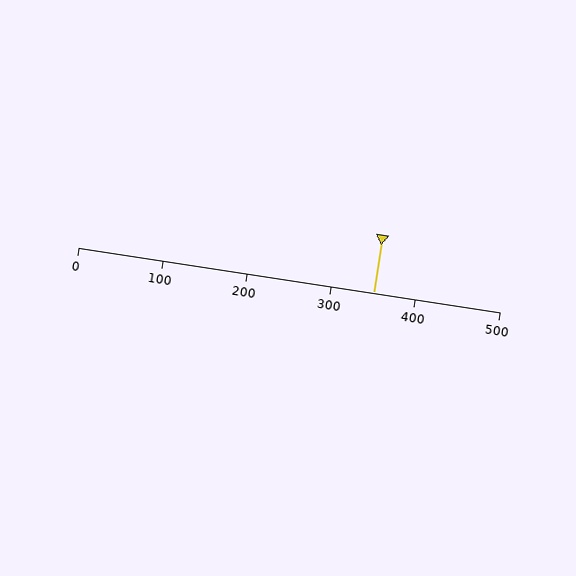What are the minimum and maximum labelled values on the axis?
The axis runs from 0 to 500.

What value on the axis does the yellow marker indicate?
The marker indicates approximately 350.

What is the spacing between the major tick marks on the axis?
The major ticks are spaced 100 apart.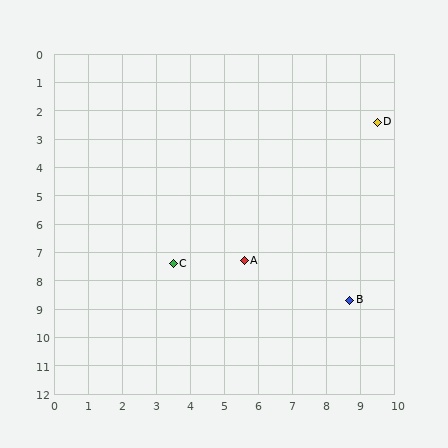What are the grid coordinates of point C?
Point C is at approximately (3.5, 7.4).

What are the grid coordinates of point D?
Point D is at approximately (9.5, 2.4).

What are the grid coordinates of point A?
Point A is at approximately (5.6, 7.3).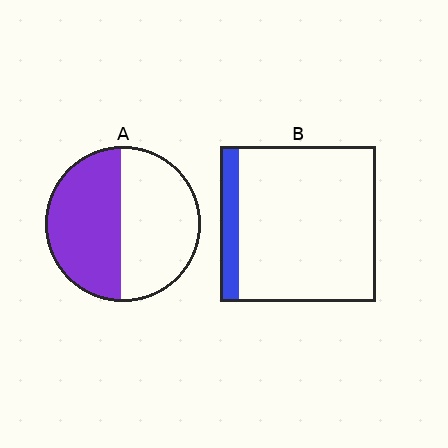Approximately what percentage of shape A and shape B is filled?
A is approximately 50% and B is approximately 10%.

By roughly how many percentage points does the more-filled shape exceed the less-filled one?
By roughly 35 percentage points (A over B).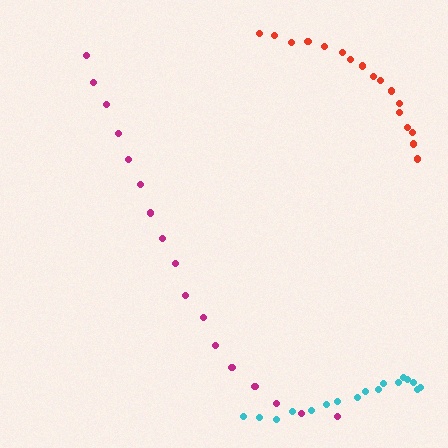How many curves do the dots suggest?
There are 3 distinct paths.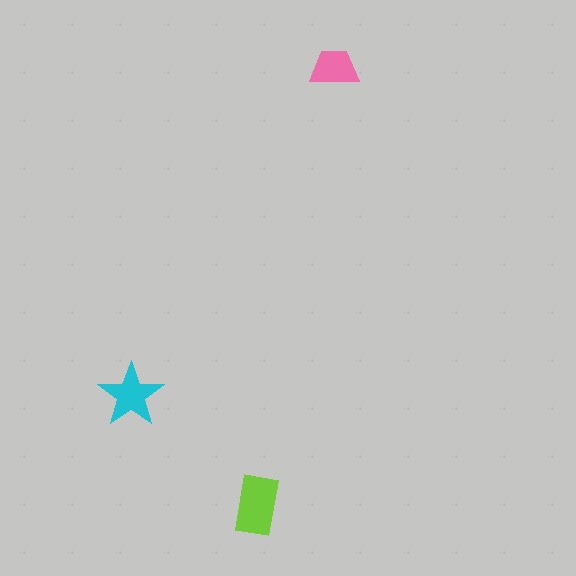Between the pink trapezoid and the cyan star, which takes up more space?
The cyan star.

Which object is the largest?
The lime rectangle.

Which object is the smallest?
The pink trapezoid.